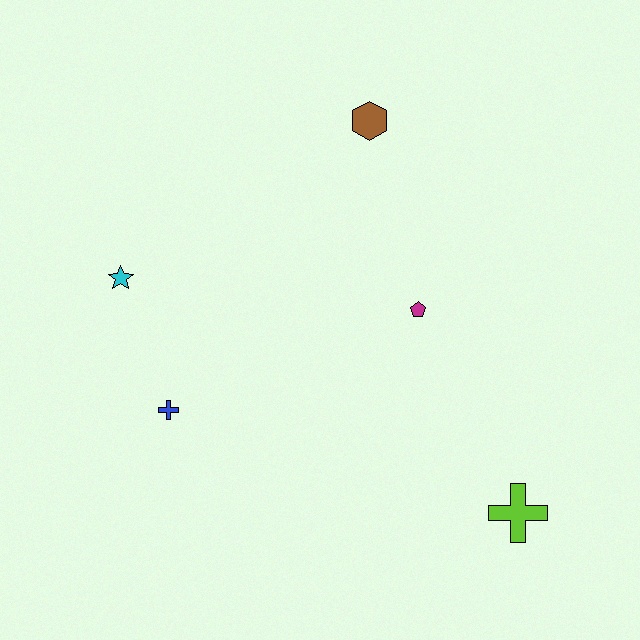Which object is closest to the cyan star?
The blue cross is closest to the cyan star.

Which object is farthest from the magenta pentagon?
The cyan star is farthest from the magenta pentagon.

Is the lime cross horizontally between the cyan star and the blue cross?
No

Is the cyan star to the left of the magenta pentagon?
Yes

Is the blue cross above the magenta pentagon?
No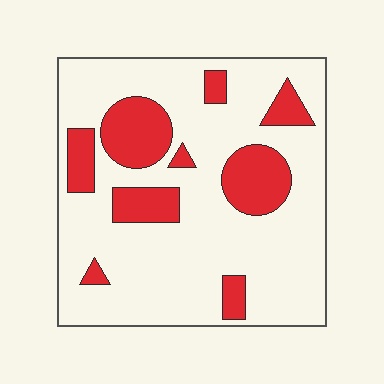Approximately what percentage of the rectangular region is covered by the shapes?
Approximately 25%.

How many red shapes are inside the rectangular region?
9.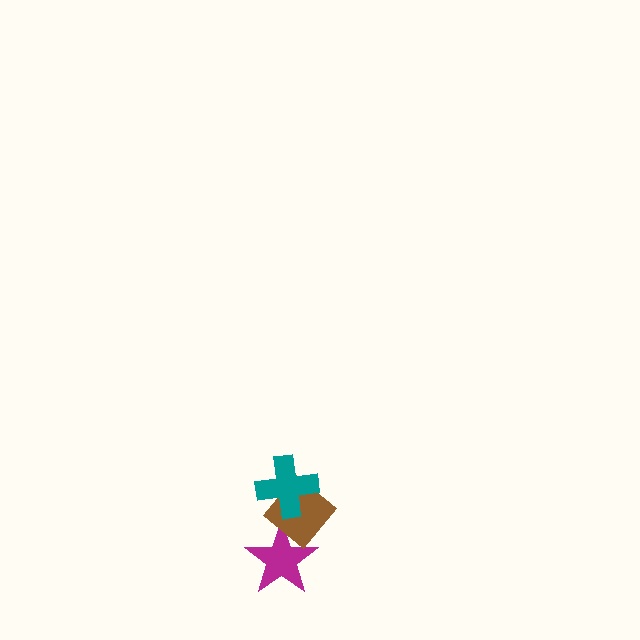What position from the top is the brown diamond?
The brown diamond is 2nd from the top.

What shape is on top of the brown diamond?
The teal cross is on top of the brown diamond.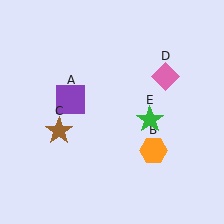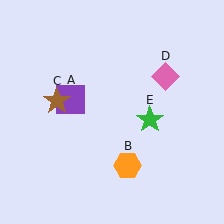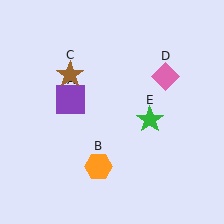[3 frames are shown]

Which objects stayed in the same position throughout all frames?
Purple square (object A) and pink diamond (object D) and green star (object E) remained stationary.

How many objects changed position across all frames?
2 objects changed position: orange hexagon (object B), brown star (object C).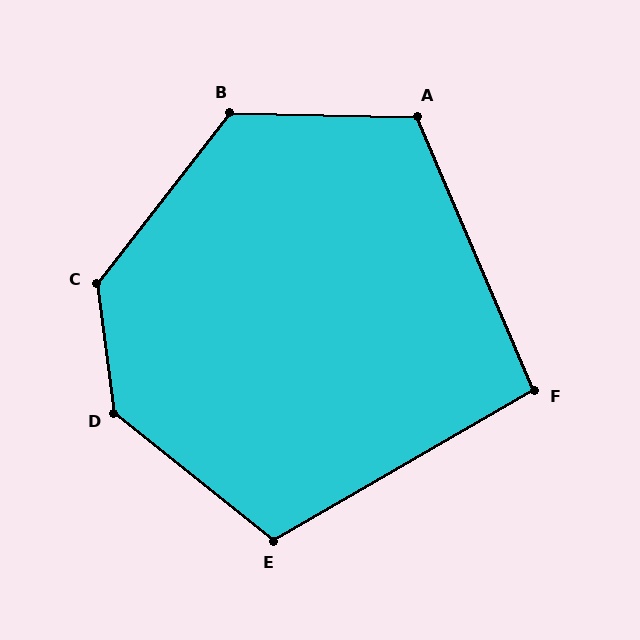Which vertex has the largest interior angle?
D, at approximately 136 degrees.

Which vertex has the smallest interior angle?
F, at approximately 97 degrees.